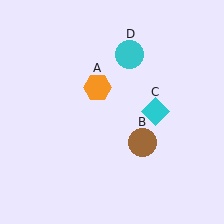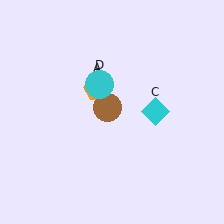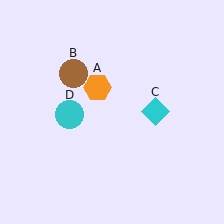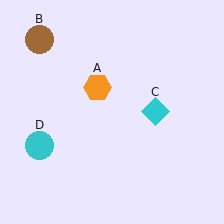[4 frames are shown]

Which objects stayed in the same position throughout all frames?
Orange hexagon (object A) and cyan diamond (object C) remained stationary.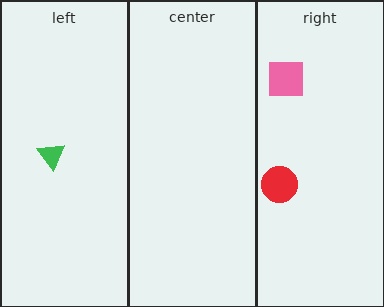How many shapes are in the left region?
1.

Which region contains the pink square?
The right region.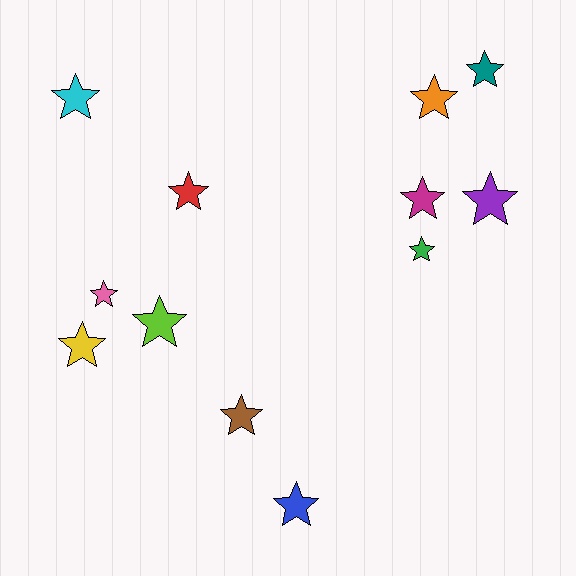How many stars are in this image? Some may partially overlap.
There are 12 stars.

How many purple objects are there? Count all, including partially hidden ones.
There is 1 purple object.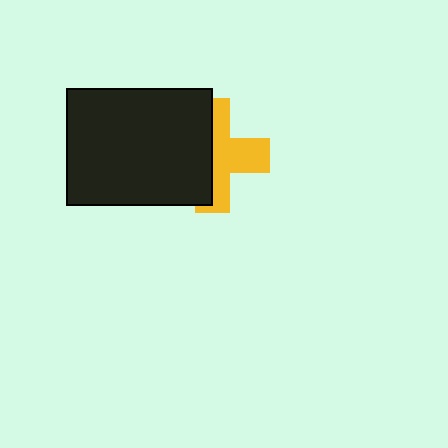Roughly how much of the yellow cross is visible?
About half of it is visible (roughly 50%).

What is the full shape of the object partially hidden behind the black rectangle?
The partially hidden object is a yellow cross.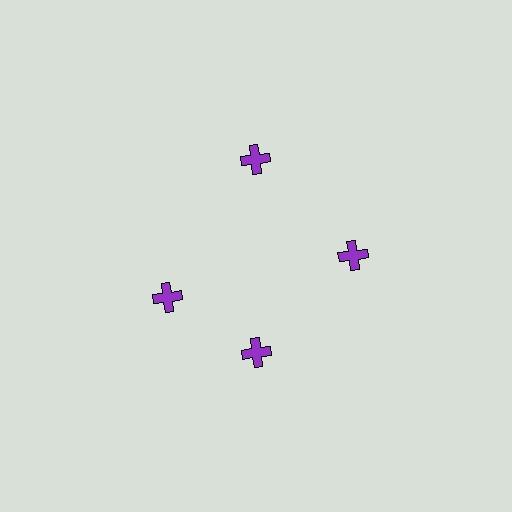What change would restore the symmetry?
The symmetry would be restored by rotating it back into even spacing with its neighbors so that all 4 crosses sit at equal angles and equal distance from the center.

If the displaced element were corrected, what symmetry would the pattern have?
It would have 4-fold rotational symmetry — the pattern would map onto itself every 90 degrees.